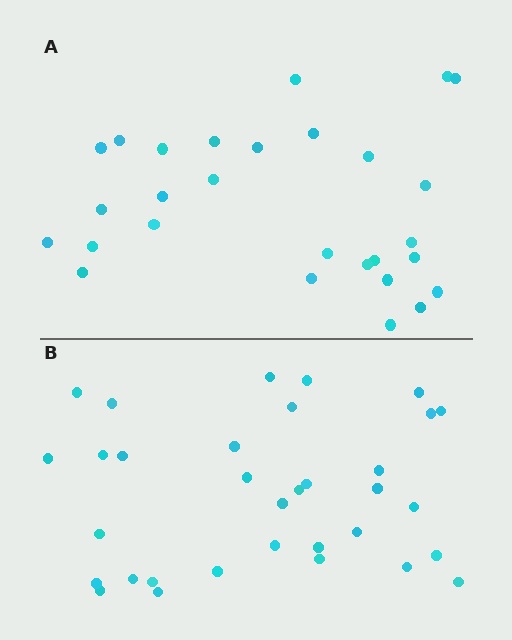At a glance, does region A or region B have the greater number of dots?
Region B (the bottom region) has more dots.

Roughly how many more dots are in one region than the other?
Region B has about 5 more dots than region A.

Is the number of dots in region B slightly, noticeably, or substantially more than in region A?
Region B has only slightly more — the two regions are fairly close. The ratio is roughly 1.2 to 1.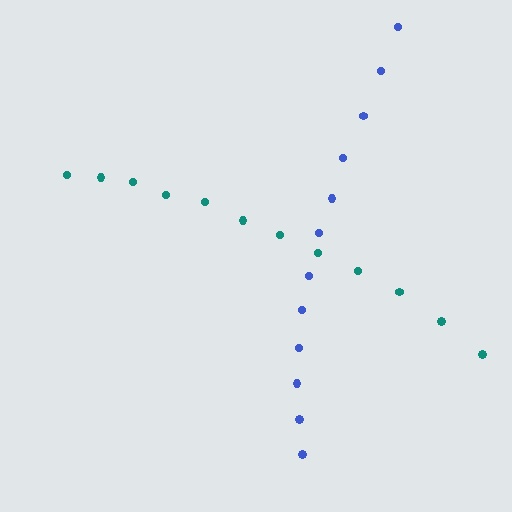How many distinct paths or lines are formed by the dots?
There are 2 distinct paths.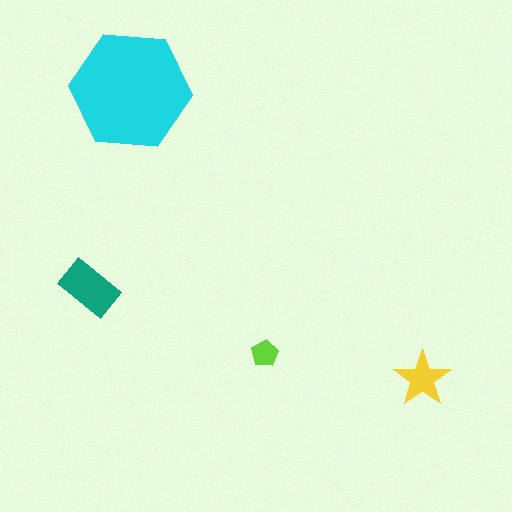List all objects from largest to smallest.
The cyan hexagon, the teal rectangle, the yellow star, the lime pentagon.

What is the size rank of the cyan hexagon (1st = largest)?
1st.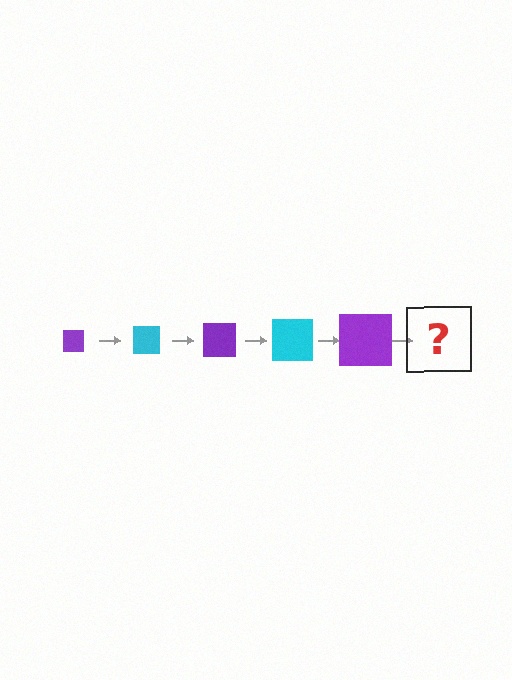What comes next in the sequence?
The next element should be a cyan square, larger than the previous one.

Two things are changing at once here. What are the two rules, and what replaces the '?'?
The two rules are that the square grows larger each step and the color cycles through purple and cyan. The '?' should be a cyan square, larger than the previous one.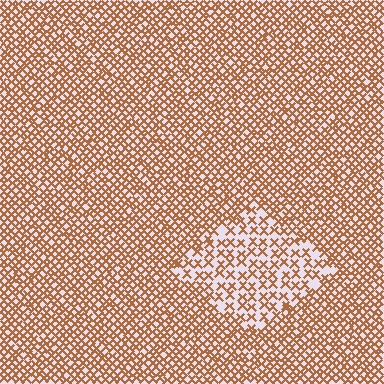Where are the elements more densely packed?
The elements are more densely packed outside the diamond boundary.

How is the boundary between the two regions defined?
The boundary is defined by a change in element density (approximately 1.9x ratio). All elements are the same color, size, and shape.